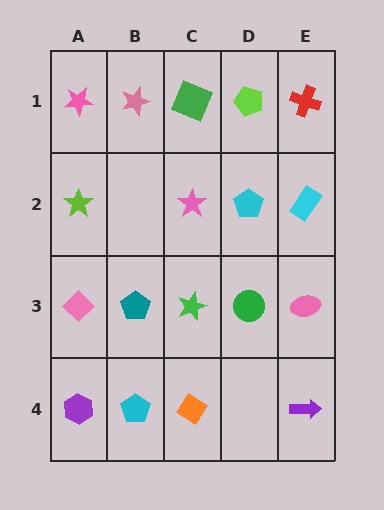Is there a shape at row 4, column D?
No, that cell is empty.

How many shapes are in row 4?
4 shapes.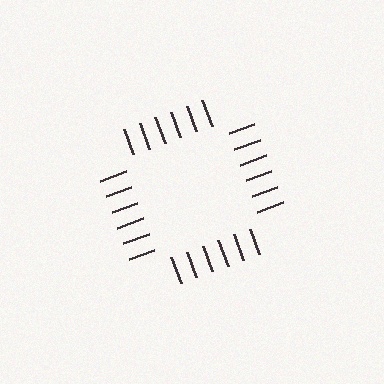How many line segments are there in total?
24 — 6 along each of the 4 edges.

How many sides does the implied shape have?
4 sides — the line-ends trace a square.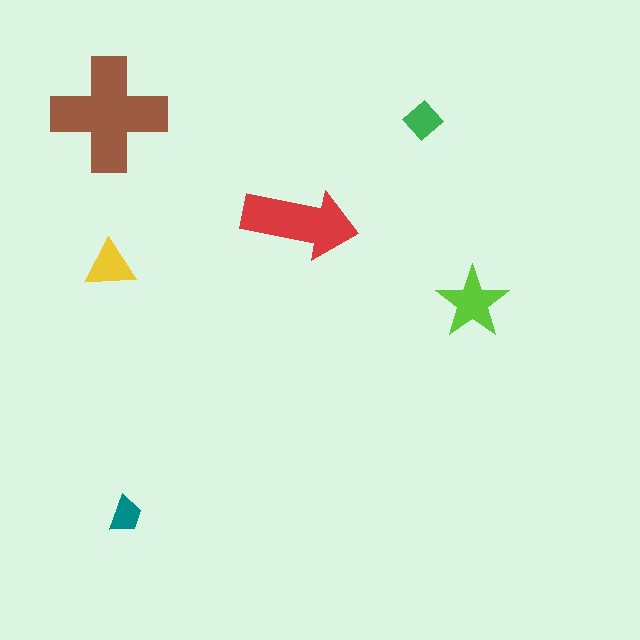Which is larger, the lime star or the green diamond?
The lime star.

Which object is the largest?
The brown cross.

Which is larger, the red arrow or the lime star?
The red arrow.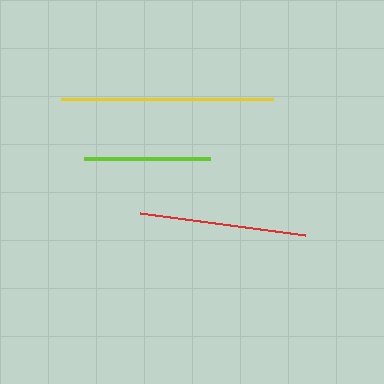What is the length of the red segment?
The red segment is approximately 167 pixels long.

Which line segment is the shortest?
The lime line is the shortest at approximately 126 pixels.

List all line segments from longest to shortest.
From longest to shortest: yellow, red, lime.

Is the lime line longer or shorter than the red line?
The red line is longer than the lime line.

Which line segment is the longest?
The yellow line is the longest at approximately 212 pixels.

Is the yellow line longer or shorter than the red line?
The yellow line is longer than the red line.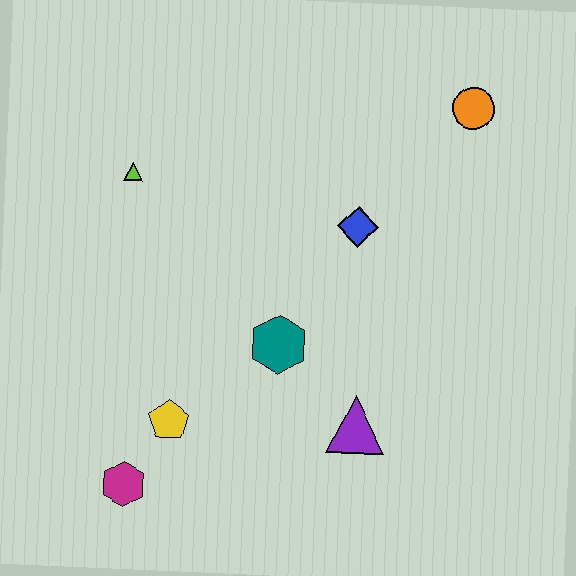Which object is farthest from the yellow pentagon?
The orange circle is farthest from the yellow pentagon.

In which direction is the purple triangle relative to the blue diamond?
The purple triangle is below the blue diamond.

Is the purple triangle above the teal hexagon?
No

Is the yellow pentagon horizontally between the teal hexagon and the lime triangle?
Yes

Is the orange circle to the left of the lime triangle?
No